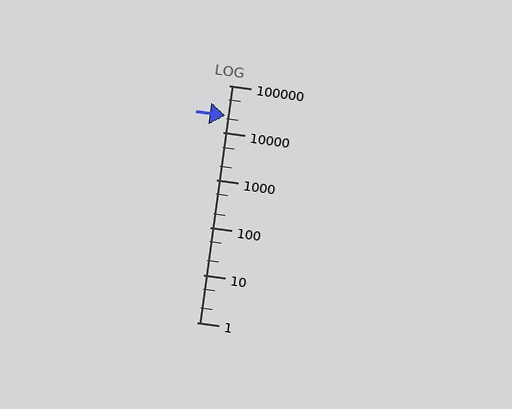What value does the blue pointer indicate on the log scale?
The pointer indicates approximately 23000.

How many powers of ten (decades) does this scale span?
The scale spans 5 decades, from 1 to 100000.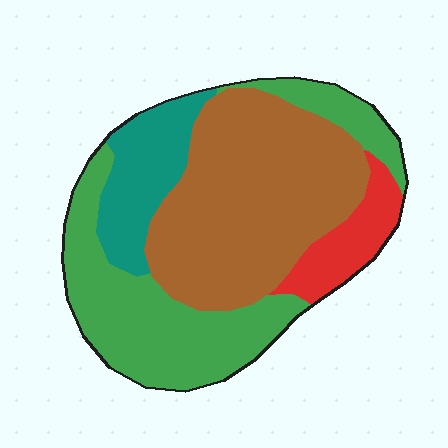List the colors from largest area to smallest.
From largest to smallest: brown, green, teal, red.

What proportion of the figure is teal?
Teal takes up less than a sixth of the figure.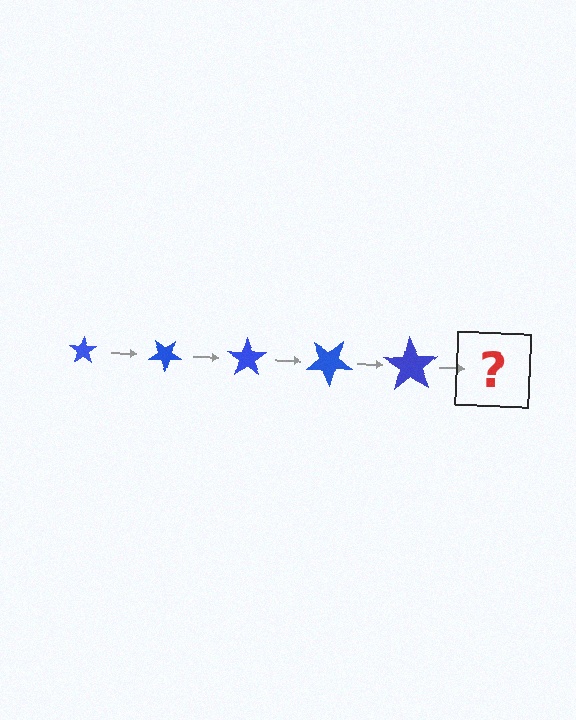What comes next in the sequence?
The next element should be a star, larger than the previous one and rotated 175 degrees from the start.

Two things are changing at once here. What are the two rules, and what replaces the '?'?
The two rules are that the star grows larger each step and it rotates 35 degrees each step. The '?' should be a star, larger than the previous one and rotated 175 degrees from the start.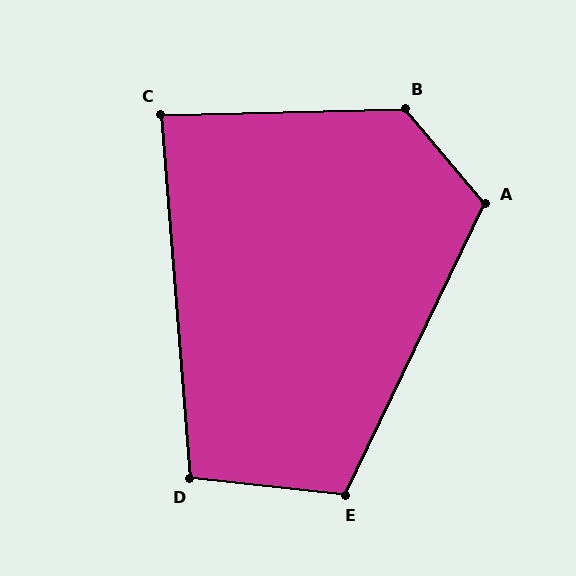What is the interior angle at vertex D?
Approximately 100 degrees (obtuse).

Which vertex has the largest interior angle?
B, at approximately 128 degrees.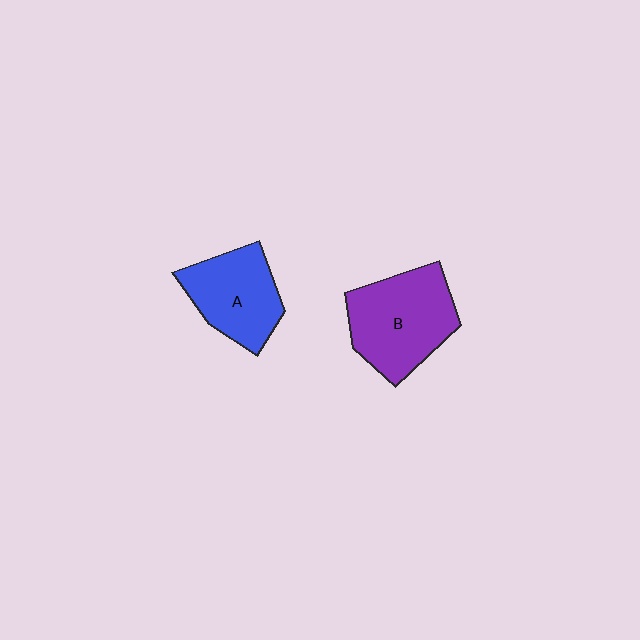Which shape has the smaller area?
Shape A (blue).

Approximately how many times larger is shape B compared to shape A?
Approximately 1.2 times.